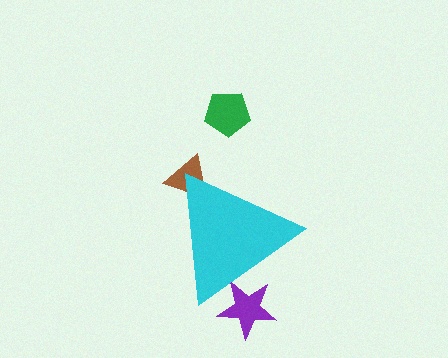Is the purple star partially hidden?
Yes, the purple star is partially hidden behind the cyan triangle.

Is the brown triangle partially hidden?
Yes, the brown triangle is partially hidden behind the cyan triangle.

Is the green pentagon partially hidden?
No, the green pentagon is fully visible.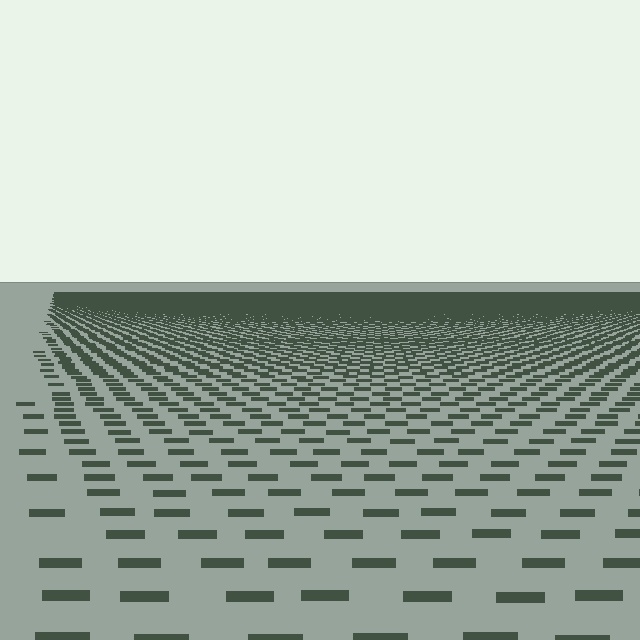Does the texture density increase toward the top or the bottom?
Density increases toward the top.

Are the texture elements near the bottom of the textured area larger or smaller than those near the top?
Larger. Near the bottom, elements are closer to the viewer and appear at a bigger on-screen size.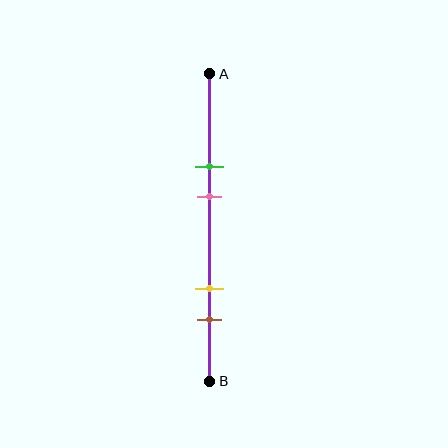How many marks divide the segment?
There are 4 marks dividing the segment.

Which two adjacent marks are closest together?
The green and pink marks are the closest adjacent pair.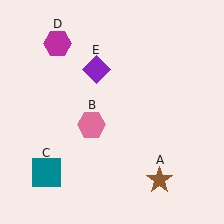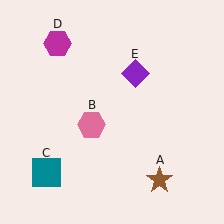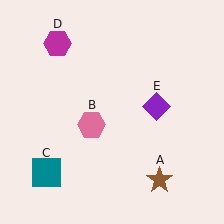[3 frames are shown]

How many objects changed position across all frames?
1 object changed position: purple diamond (object E).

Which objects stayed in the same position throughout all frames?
Brown star (object A) and pink hexagon (object B) and teal square (object C) and magenta hexagon (object D) remained stationary.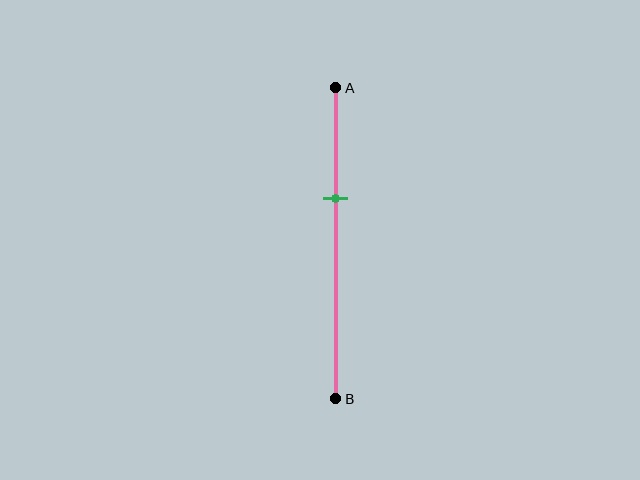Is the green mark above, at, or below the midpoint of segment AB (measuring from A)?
The green mark is above the midpoint of segment AB.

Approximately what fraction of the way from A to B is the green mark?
The green mark is approximately 35% of the way from A to B.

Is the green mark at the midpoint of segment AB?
No, the mark is at about 35% from A, not at the 50% midpoint.